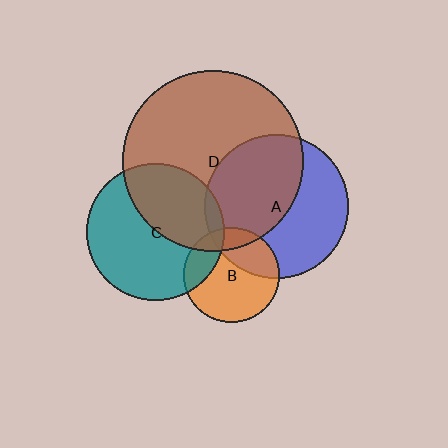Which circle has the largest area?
Circle D (brown).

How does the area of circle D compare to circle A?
Approximately 1.6 times.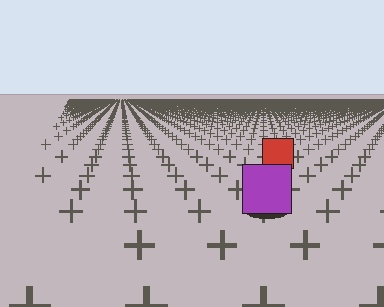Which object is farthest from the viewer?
The red square is farthest from the viewer. It appears smaller and the ground texture around it is denser.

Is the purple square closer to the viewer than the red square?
Yes. The purple square is closer — you can tell from the texture gradient: the ground texture is coarser near it.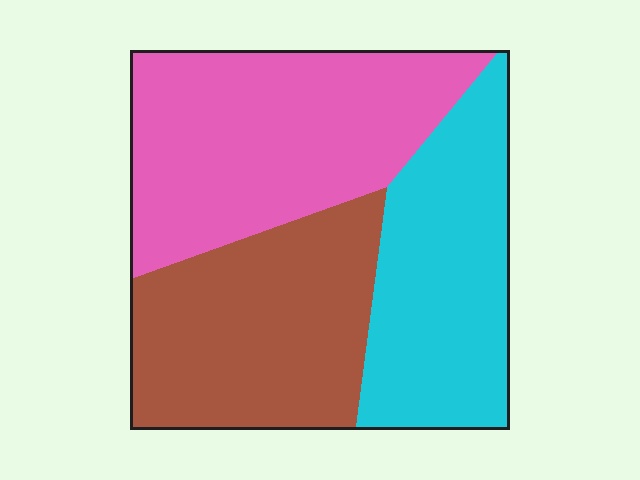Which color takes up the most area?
Pink, at roughly 40%.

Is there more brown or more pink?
Pink.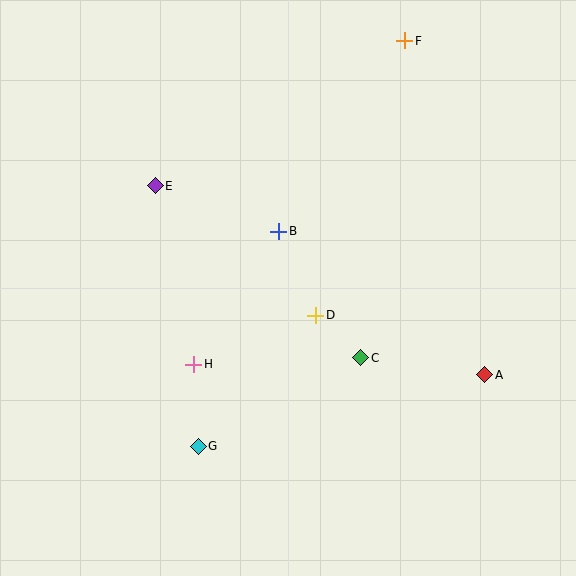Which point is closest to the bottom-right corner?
Point A is closest to the bottom-right corner.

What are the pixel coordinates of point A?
Point A is at (485, 375).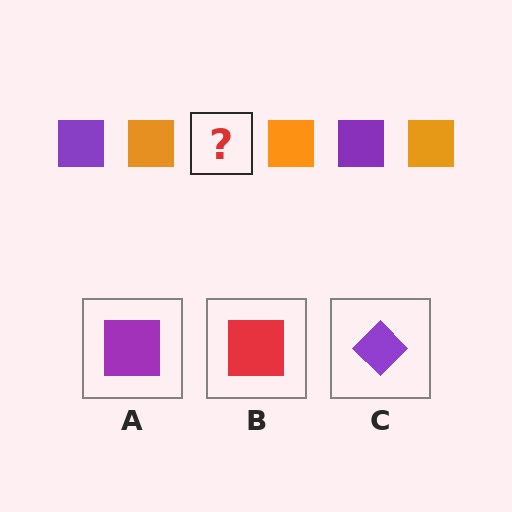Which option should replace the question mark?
Option A.